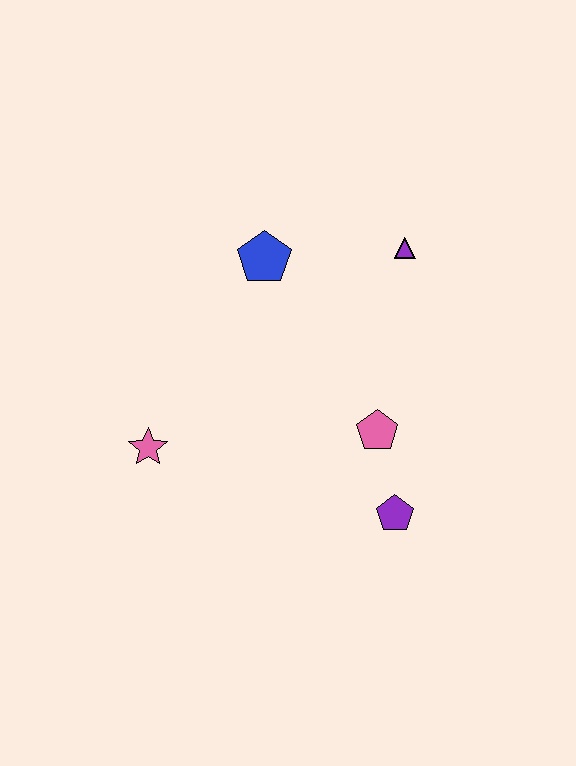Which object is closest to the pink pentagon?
The purple pentagon is closest to the pink pentagon.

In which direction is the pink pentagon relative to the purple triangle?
The pink pentagon is below the purple triangle.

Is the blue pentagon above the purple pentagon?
Yes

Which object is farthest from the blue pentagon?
The purple pentagon is farthest from the blue pentagon.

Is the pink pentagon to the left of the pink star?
No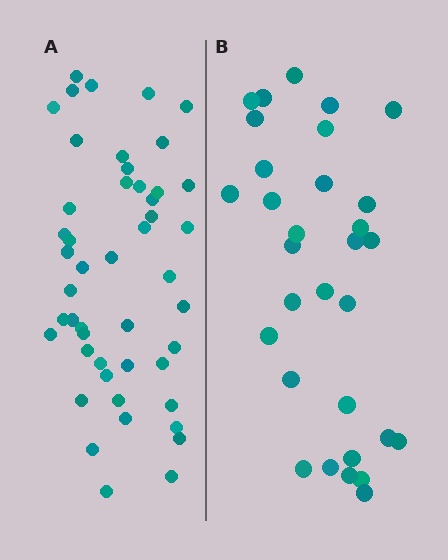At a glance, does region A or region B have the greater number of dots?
Region A (the left region) has more dots.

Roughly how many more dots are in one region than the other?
Region A has approximately 15 more dots than region B.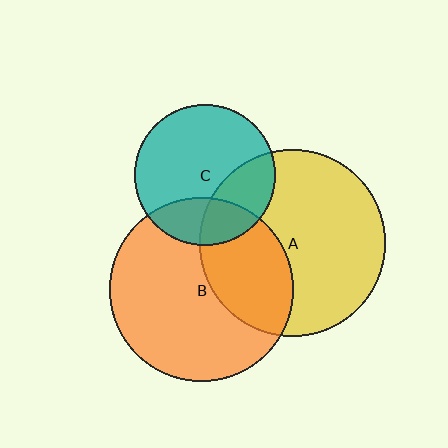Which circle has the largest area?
Circle A (yellow).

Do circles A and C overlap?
Yes.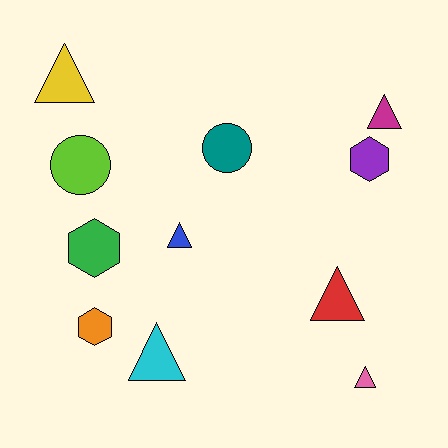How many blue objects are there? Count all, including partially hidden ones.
There is 1 blue object.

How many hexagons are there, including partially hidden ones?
There are 3 hexagons.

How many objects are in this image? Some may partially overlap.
There are 11 objects.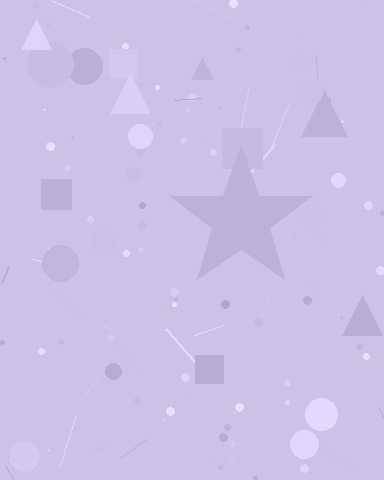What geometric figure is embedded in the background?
A star is embedded in the background.